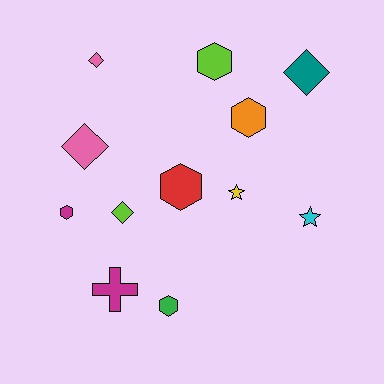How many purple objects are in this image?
There are no purple objects.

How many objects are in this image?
There are 12 objects.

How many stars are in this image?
There are 2 stars.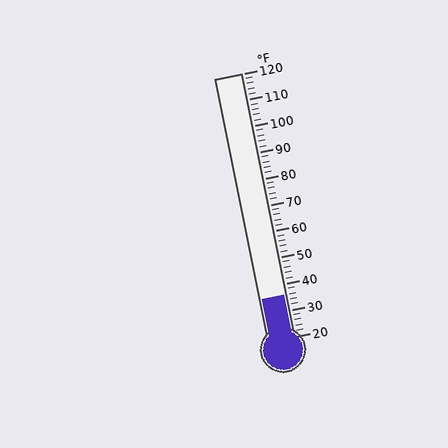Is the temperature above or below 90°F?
The temperature is below 90°F.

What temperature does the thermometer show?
The thermometer shows approximately 36°F.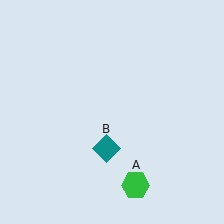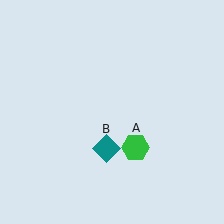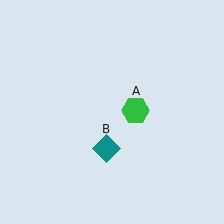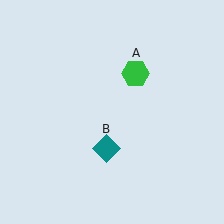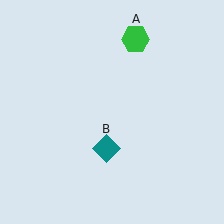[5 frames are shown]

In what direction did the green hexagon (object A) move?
The green hexagon (object A) moved up.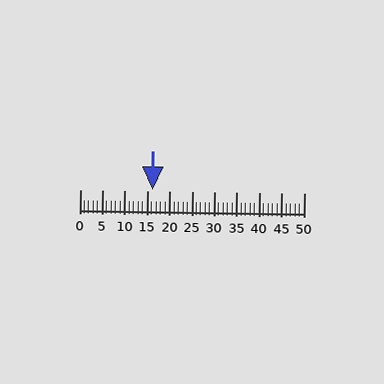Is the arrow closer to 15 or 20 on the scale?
The arrow is closer to 15.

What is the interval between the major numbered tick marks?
The major tick marks are spaced 5 units apart.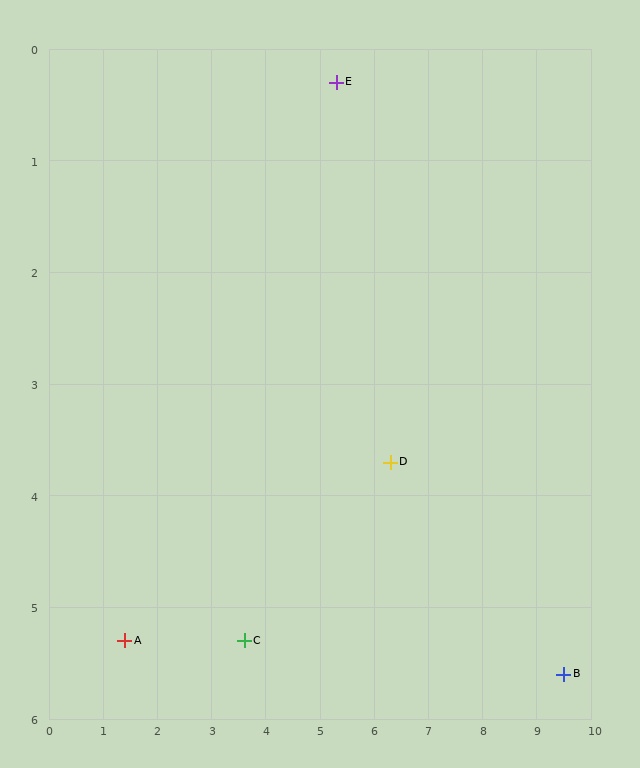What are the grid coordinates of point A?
Point A is at approximately (1.4, 5.3).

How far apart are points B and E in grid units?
Points B and E are about 6.8 grid units apart.